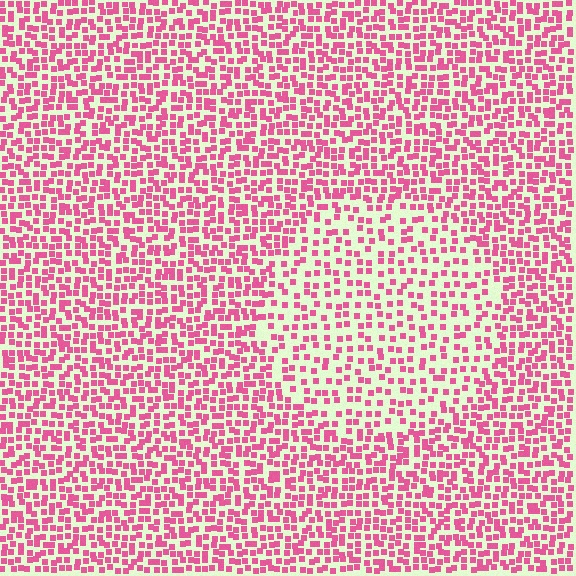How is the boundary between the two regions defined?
The boundary is defined by a change in element density (approximately 1.8x ratio). All elements are the same color, size, and shape.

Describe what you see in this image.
The image contains small pink elements arranged at two different densities. A circle-shaped region is visible where the elements are less densely packed than the surrounding area.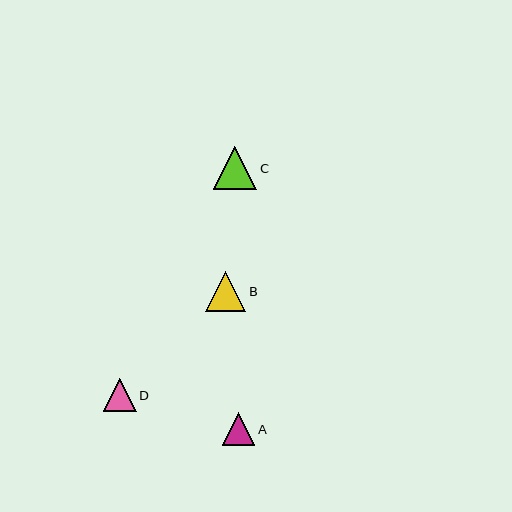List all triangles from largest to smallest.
From largest to smallest: C, B, D, A.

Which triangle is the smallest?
Triangle A is the smallest with a size of approximately 32 pixels.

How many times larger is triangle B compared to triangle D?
Triangle B is approximately 1.2 times the size of triangle D.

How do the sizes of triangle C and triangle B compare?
Triangle C and triangle B are approximately the same size.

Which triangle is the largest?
Triangle C is the largest with a size of approximately 43 pixels.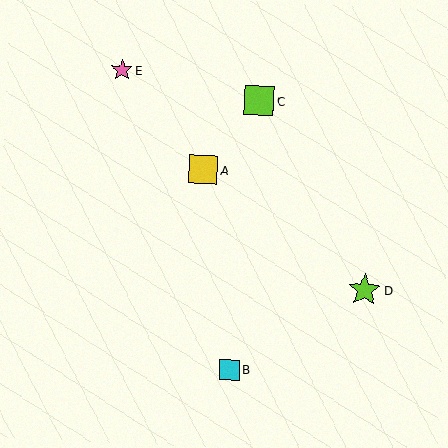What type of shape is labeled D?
Shape D is a lime star.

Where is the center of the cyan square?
The center of the cyan square is at (229, 370).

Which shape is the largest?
The lime star (labeled D) is the largest.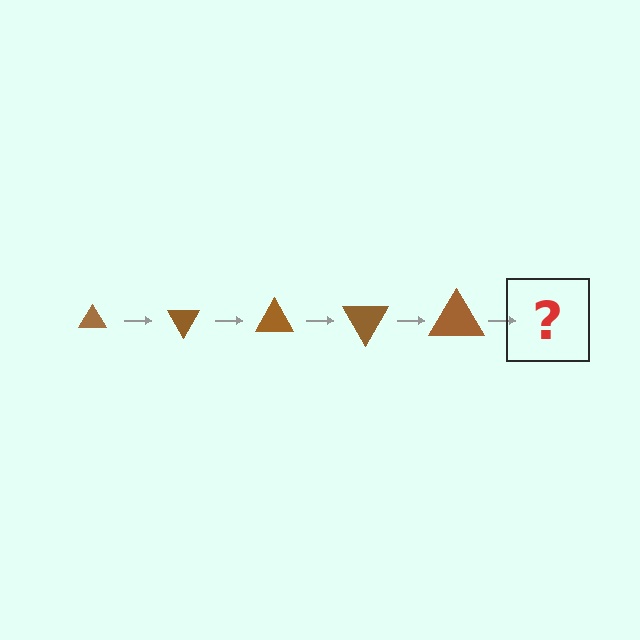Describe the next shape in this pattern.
It should be a triangle, larger than the previous one and rotated 300 degrees from the start.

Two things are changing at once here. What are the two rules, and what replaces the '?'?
The two rules are that the triangle grows larger each step and it rotates 60 degrees each step. The '?' should be a triangle, larger than the previous one and rotated 300 degrees from the start.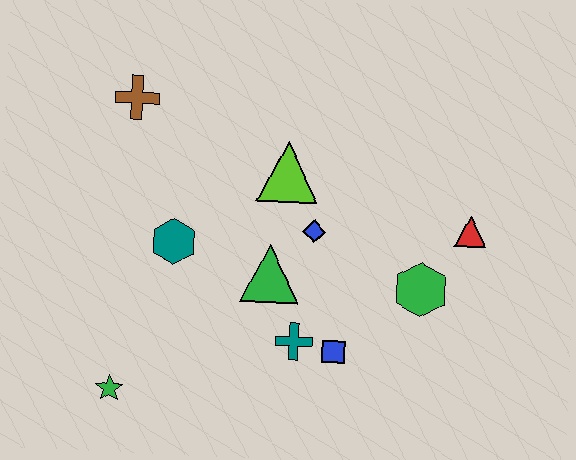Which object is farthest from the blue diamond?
The green star is farthest from the blue diamond.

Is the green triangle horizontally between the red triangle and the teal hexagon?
Yes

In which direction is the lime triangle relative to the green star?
The lime triangle is above the green star.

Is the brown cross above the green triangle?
Yes